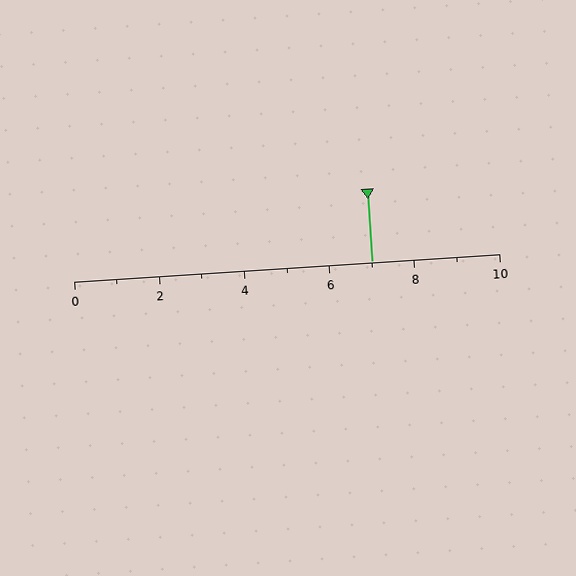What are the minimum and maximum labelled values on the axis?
The axis runs from 0 to 10.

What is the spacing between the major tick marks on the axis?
The major ticks are spaced 2 apart.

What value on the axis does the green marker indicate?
The marker indicates approximately 7.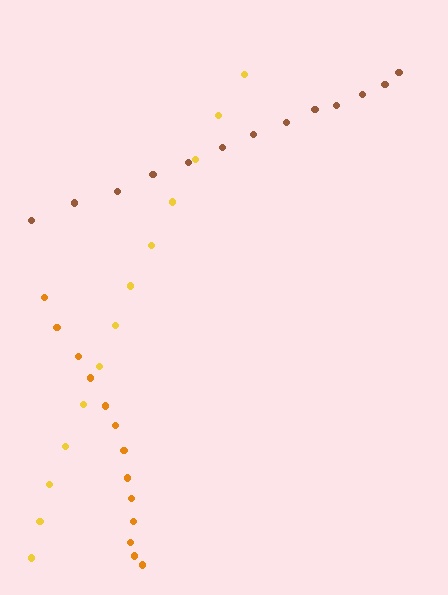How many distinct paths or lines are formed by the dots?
There are 3 distinct paths.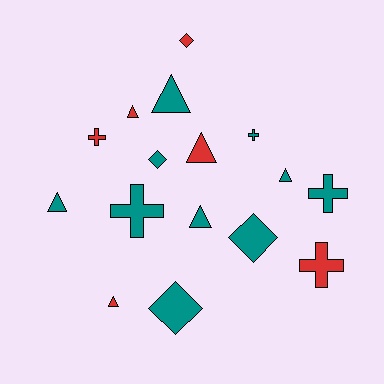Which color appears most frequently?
Teal, with 10 objects.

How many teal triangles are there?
There are 4 teal triangles.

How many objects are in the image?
There are 16 objects.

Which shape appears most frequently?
Triangle, with 7 objects.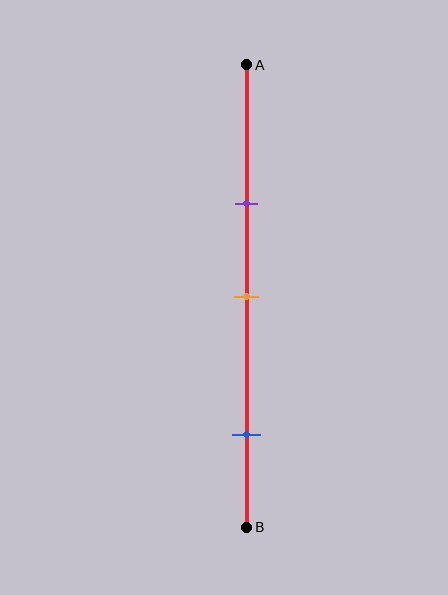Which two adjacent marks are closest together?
The purple and orange marks are the closest adjacent pair.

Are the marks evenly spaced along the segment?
No, the marks are not evenly spaced.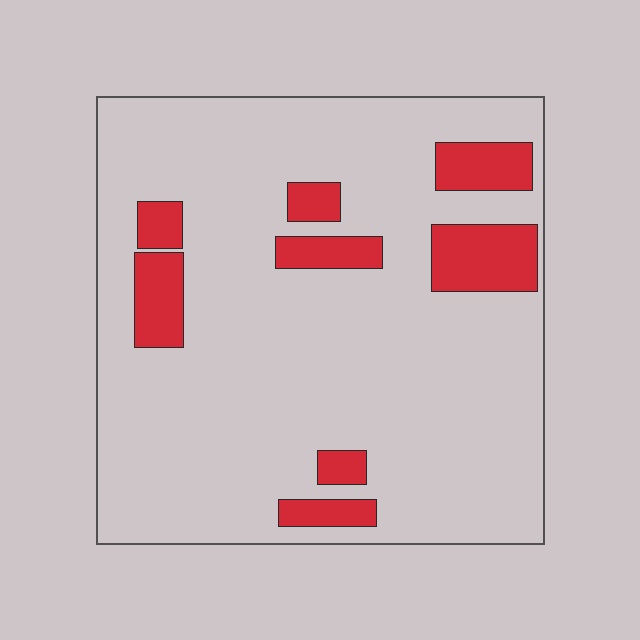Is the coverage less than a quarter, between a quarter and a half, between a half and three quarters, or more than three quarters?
Less than a quarter.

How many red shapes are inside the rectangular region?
8.